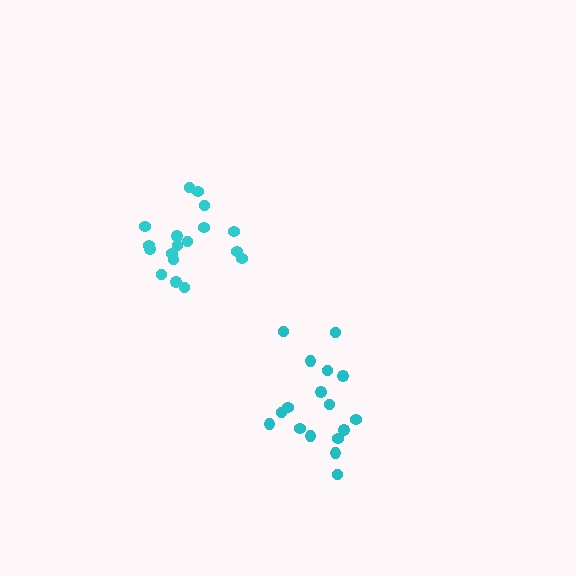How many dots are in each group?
Group 1: 17 dots, Group 2: 18 dots (35 total).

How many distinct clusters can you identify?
There are 2 distinct clusters.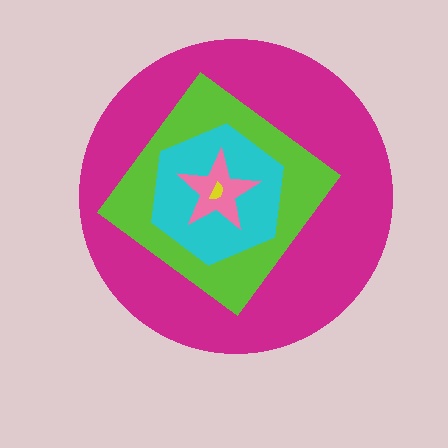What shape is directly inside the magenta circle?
The lime diamond.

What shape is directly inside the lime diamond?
The cyan hexagon.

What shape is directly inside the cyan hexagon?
The pink star.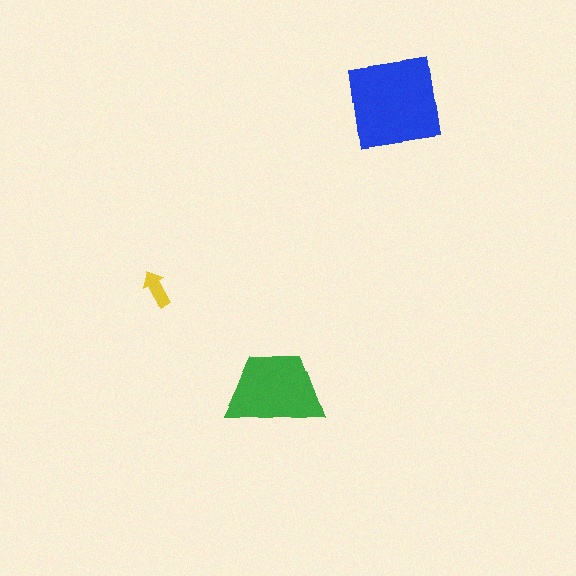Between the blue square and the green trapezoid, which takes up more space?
The blue square.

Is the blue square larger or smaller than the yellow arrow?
Larger.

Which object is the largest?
The blue square.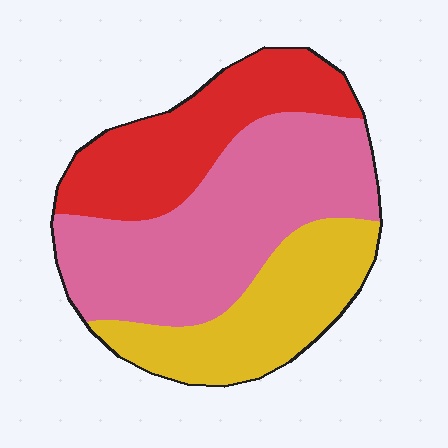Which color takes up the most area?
Pink, at roughly 45%.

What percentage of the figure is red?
Red takes up between a sixth and a third of the figure.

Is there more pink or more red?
Pink.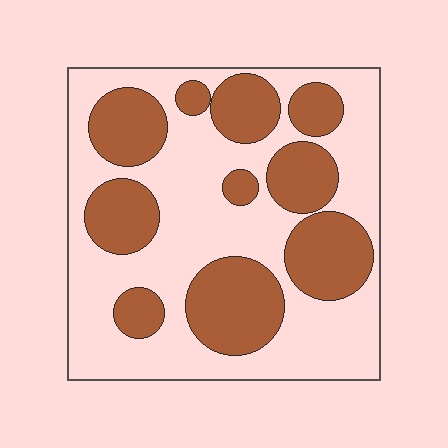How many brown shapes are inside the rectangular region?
10.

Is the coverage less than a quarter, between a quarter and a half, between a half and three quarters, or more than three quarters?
Between a quarter and a half.